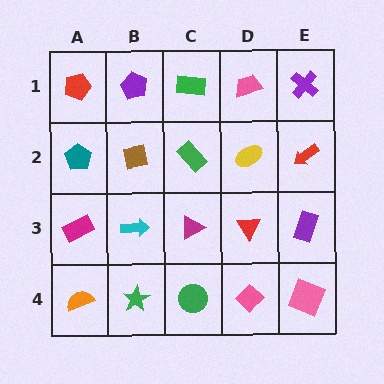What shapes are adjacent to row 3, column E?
A red arrow (row 2, column E), a pink square (row 4, column E), a red triangle (row 3, column D).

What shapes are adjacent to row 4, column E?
A purple rectangle (row 3, column E), a pink diamond (row 4, column D).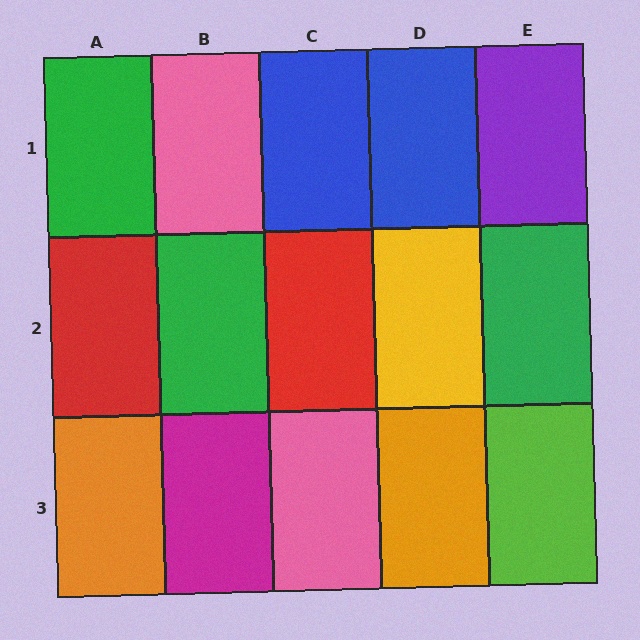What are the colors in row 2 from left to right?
Red, green, red, yellow, green.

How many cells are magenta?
1 cell is magenta.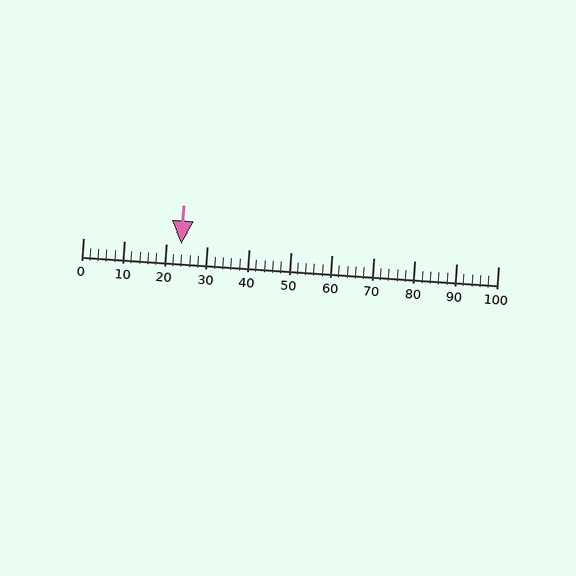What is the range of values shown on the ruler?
The ruler shows values from 0 to 100.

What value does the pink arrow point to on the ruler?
The pink arrow points to approximately 24.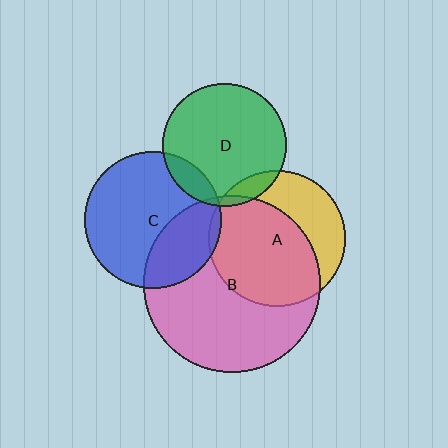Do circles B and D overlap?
Yes.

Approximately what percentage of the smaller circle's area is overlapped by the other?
Approximately 5%.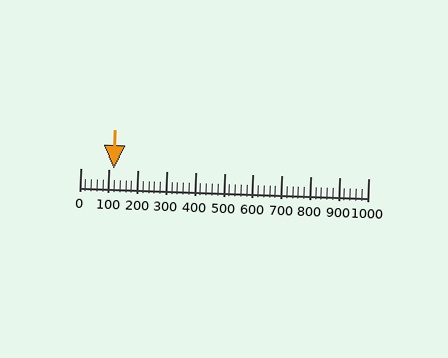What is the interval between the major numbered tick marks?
The major tick marks are spaced 100 units apart.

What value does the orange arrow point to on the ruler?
The orange arrow points to approximately 116.